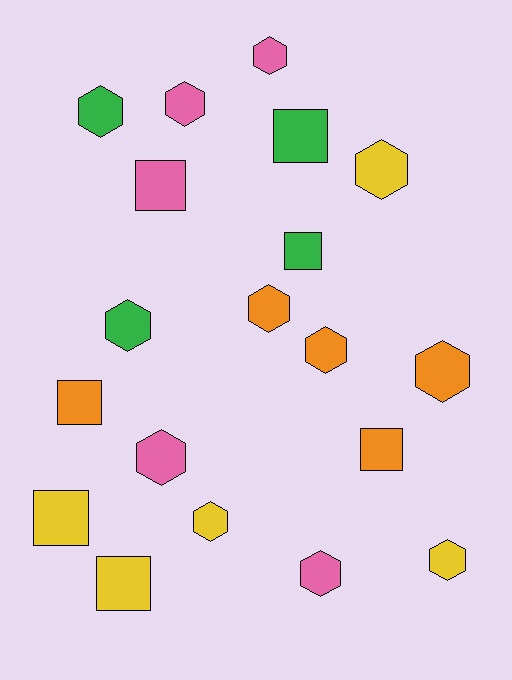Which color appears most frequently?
Pink, with 5 objects.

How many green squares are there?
There are 2 green squares.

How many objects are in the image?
There are 19 objects.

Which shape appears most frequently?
Hexagon, with 12 objects.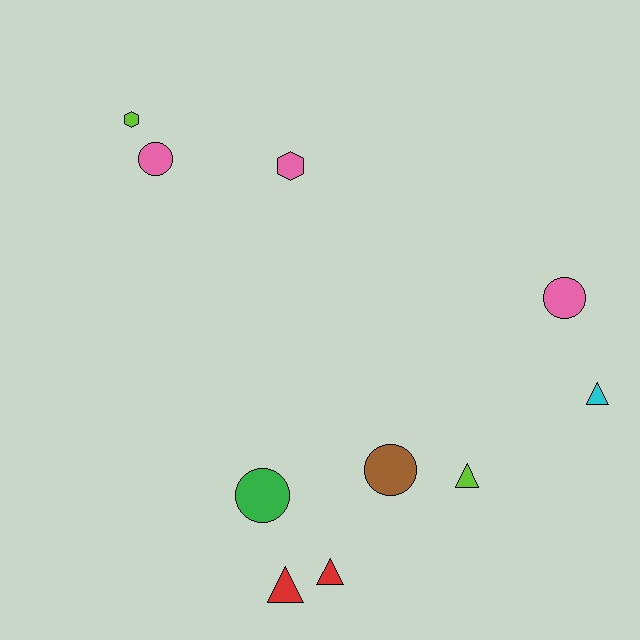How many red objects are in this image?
There are 2 red objects.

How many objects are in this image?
There are 10 objects.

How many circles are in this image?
There are 4 circles.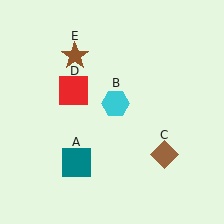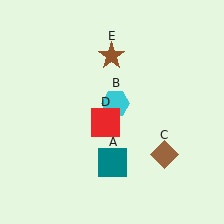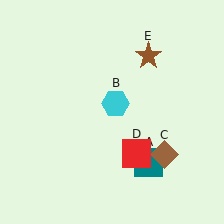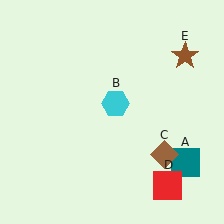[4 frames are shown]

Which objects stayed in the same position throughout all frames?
Cyan hexagon (object B) and brown diamond (object C) remained stationary.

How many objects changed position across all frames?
3 objects changed position: teal square (object A), red square (object D), brown star (object E).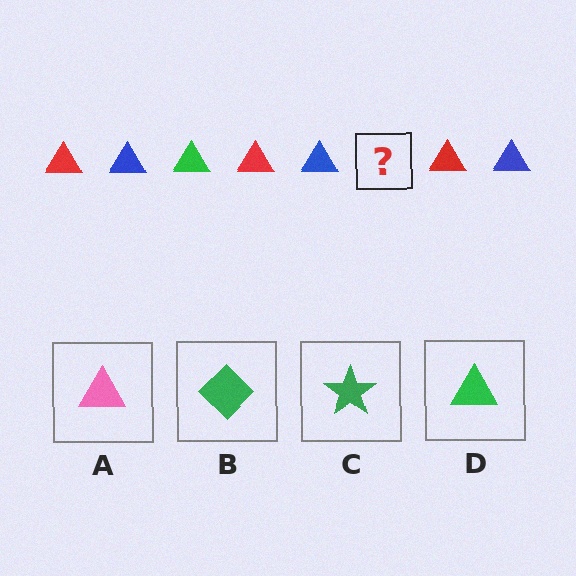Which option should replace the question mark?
Option D.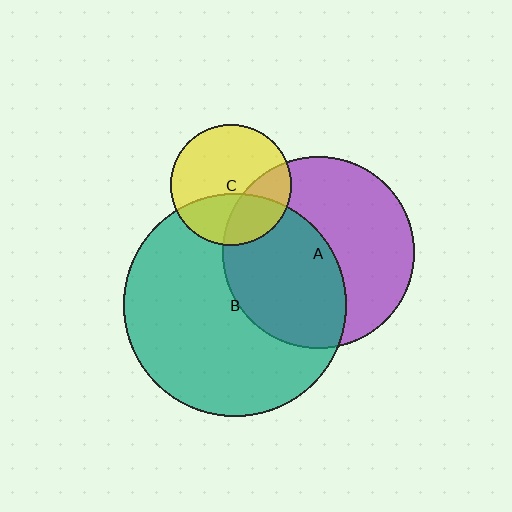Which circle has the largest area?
Circle B (teal).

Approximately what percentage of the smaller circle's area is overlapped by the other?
Approximately 50%.